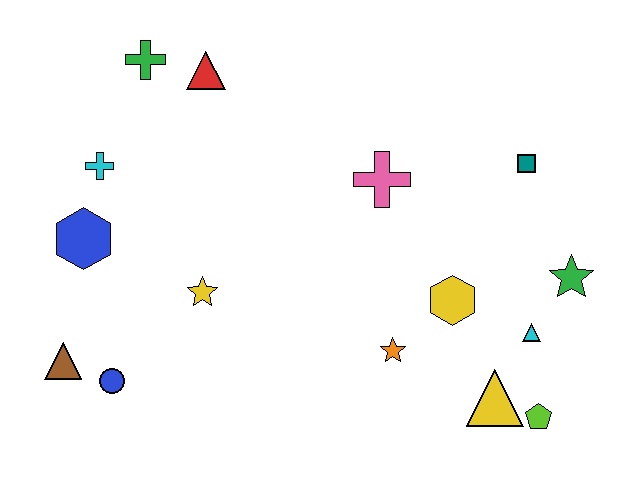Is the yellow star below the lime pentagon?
No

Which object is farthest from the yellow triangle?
The green cross is farthest from the yellow triangle.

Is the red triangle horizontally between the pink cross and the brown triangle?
Yes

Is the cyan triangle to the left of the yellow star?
No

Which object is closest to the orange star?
The yellow hexagon is closest to the orange star.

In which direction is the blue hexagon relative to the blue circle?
The blue hexagon is above the blue circle.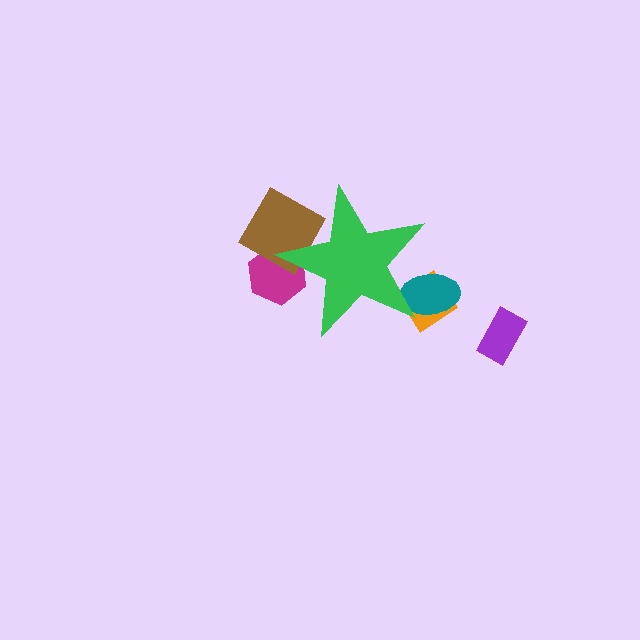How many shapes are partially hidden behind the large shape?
5 shapes are partially hidden.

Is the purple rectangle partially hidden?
No, the purple rectangle is fully visible.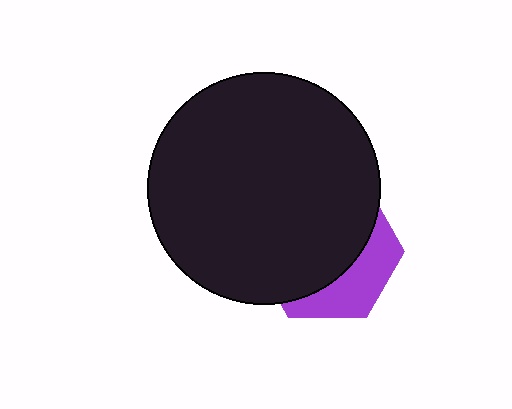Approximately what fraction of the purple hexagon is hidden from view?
Roughly 68% of the purple hexagon is hidden behind the black circle.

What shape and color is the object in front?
The object in front is a black circle.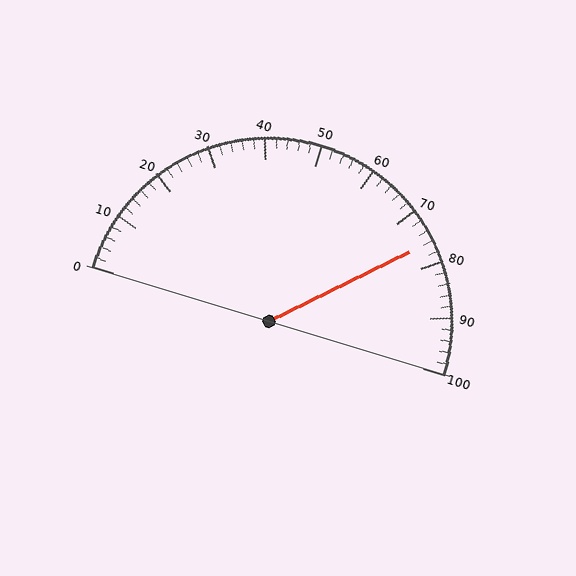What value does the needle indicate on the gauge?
The needle indicates approximately 76.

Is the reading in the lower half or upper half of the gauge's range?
The reading is in the upper half of the range (0 to 100).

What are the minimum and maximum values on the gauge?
The gauge ranges from 0 to 100.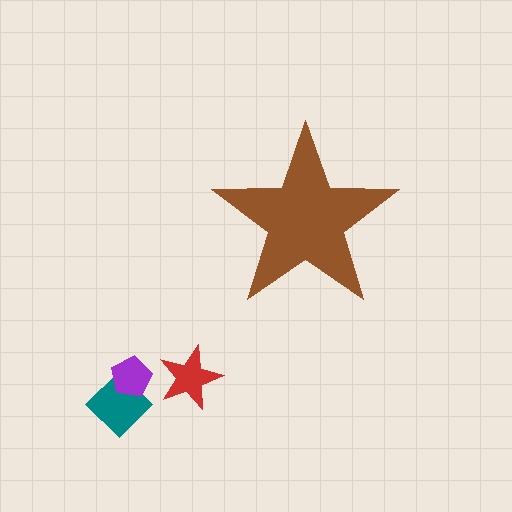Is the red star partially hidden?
No, the red star is fully visible.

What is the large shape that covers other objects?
A brown star.